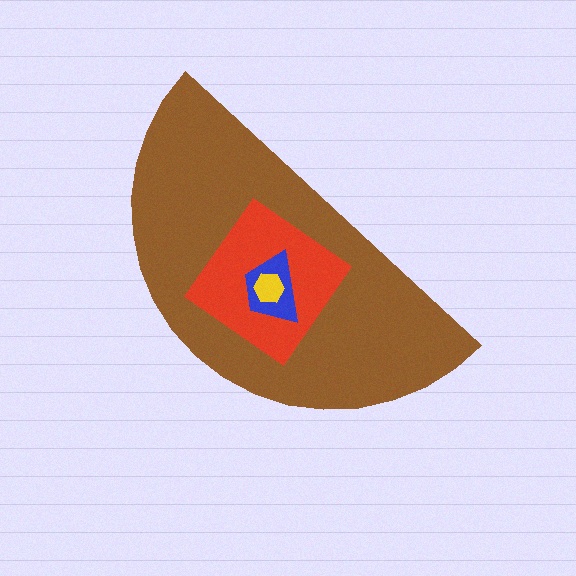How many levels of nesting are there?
4.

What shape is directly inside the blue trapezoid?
The yellow hexagon.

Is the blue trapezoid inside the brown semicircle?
Yes.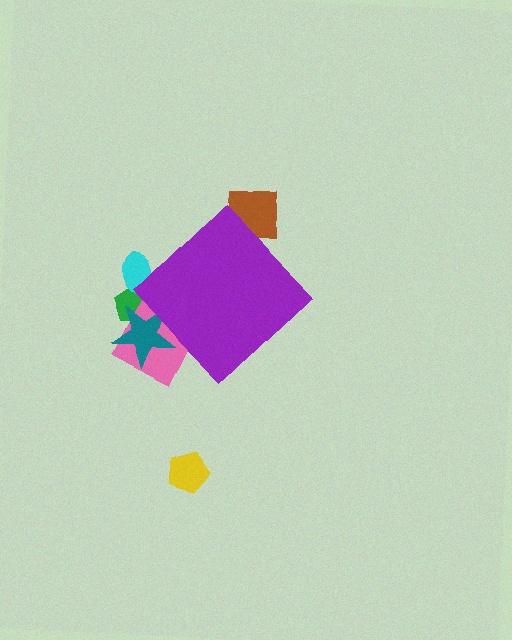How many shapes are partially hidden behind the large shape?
5 shapes are partially hidden.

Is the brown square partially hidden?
Yes, the brown square is partially hidden behind the purple diamond.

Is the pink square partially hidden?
Yes, the pink square is partially hidden behind the purple diamond.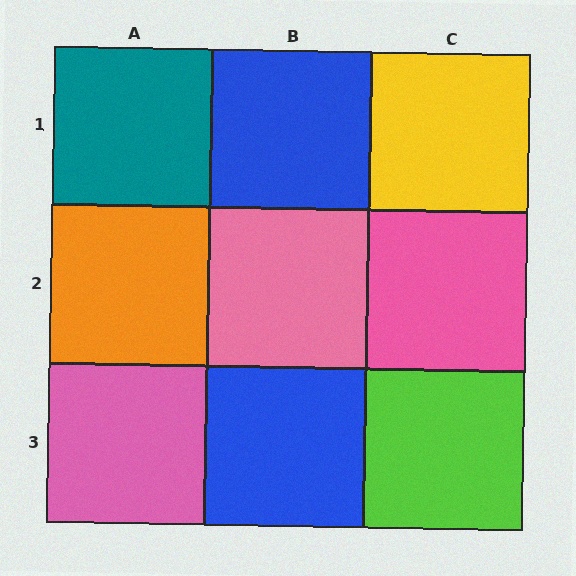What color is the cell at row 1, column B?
Blue.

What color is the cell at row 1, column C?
Yellow.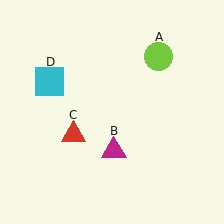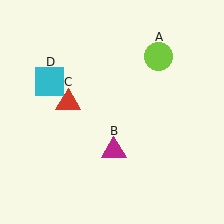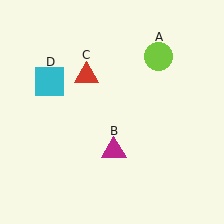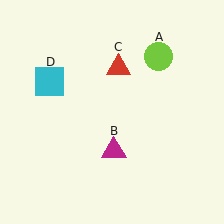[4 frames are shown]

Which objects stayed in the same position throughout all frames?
Lime circle (object A) and magenta triangle (object B) and cyan square (object D) remained stationary.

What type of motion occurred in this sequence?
The red triangle (object C) rotated clockwise around the center of the scene.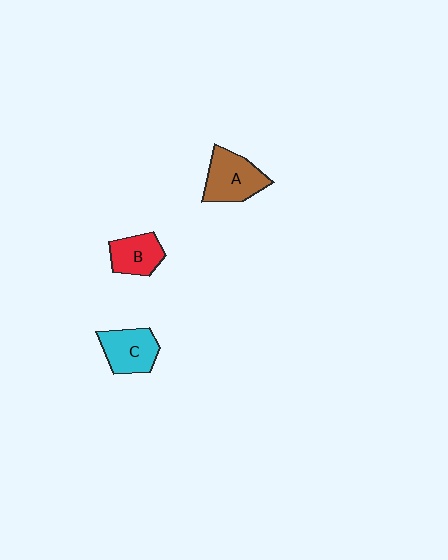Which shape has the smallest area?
Shape B (red).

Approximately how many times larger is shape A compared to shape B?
Approximately 1.4 times.